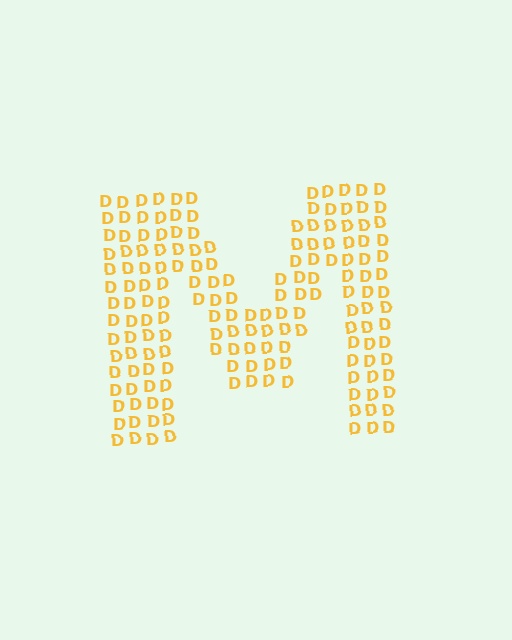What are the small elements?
The small elements are letter D's.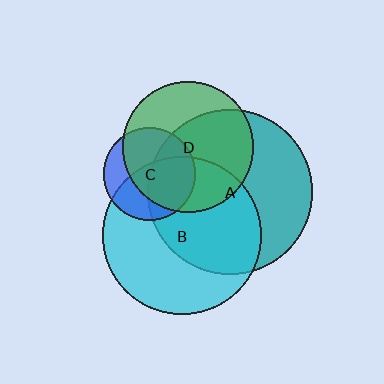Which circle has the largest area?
Circle A (teal).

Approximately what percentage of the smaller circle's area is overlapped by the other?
Approximately 45%.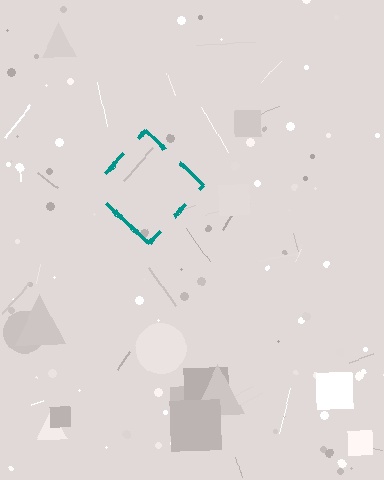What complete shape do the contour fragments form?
The contour fragments form a diamond.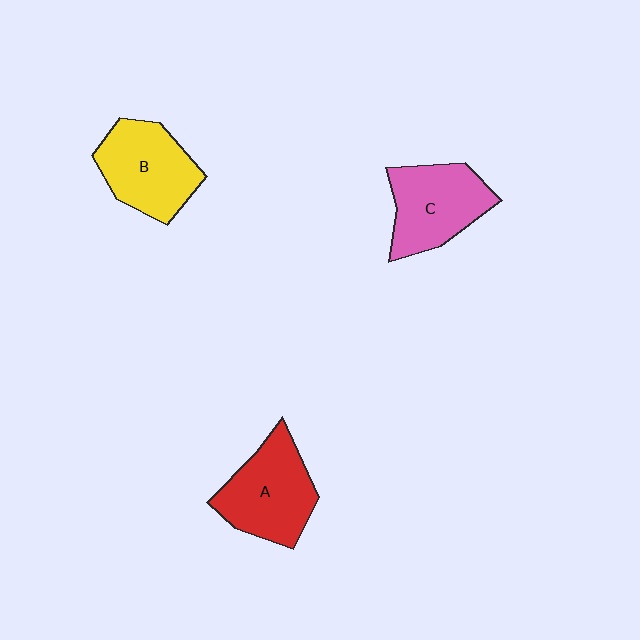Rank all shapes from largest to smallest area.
From largest to smallest: A (red), B (yellow), C (pink).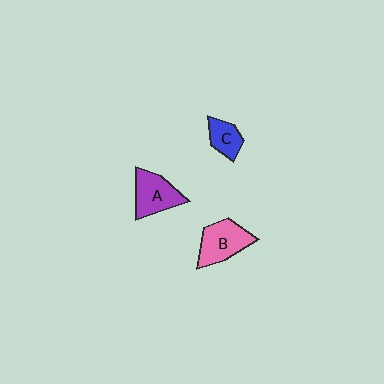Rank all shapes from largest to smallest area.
From largest to smallest: B (pink), A (purple), C (blue).